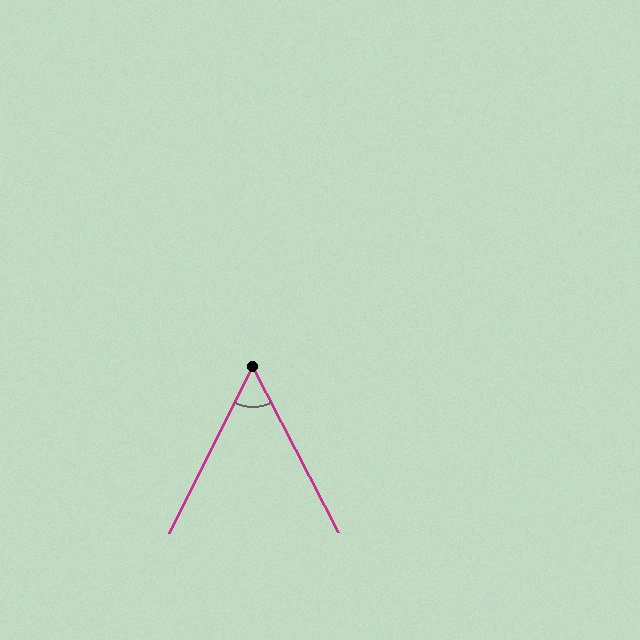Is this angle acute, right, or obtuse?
It is acute.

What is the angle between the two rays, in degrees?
Approximately 54 degrees.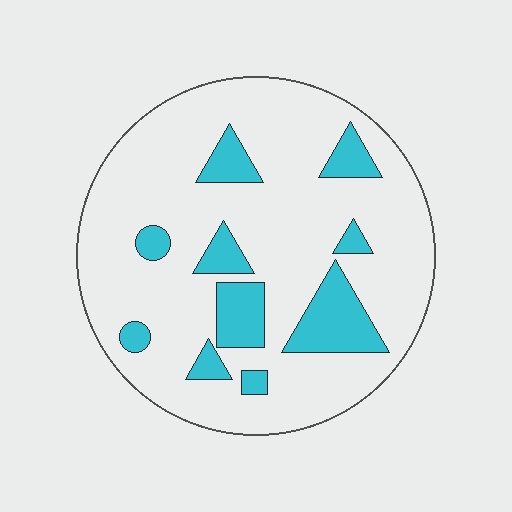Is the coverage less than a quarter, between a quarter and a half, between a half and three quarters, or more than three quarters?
Less than a quarter.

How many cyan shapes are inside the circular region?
10.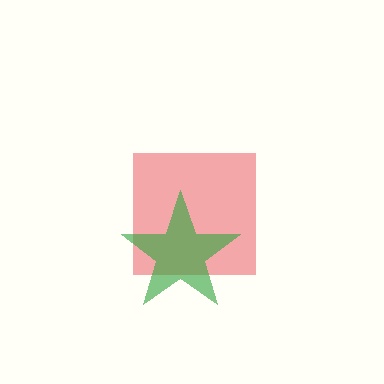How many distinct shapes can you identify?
There are 2 distinct shapes: a red square, a green star.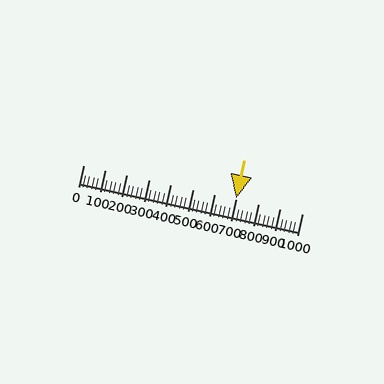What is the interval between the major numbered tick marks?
The major tick marks are spaced 100 units apart.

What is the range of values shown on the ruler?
The ruler shows values from 0 to 1000.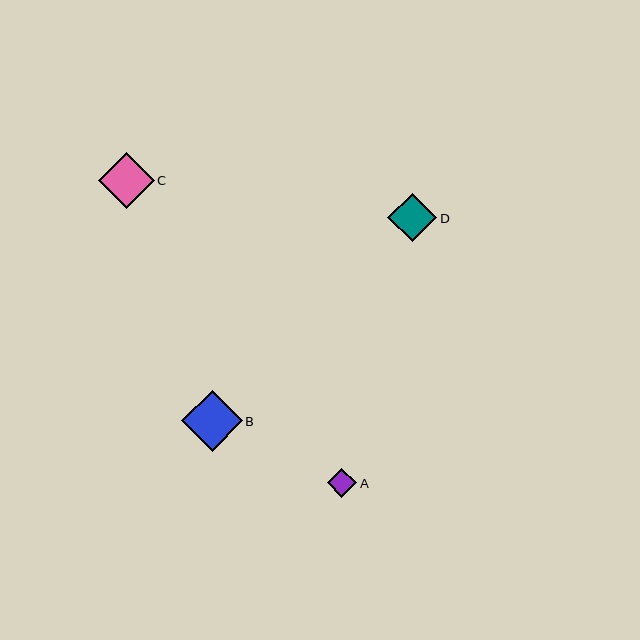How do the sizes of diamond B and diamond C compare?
Diamond B and diamond C are approximately the same size.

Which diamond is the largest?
Diamond B is the largest with a size of approximately 61 pixels.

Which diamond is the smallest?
Diamond A is the smallest with a size of approximately 30 pixels.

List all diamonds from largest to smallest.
From largest to smallest: B, C, D, A.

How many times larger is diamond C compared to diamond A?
Diamond C is approximately 1.9 times the size of diamond A.